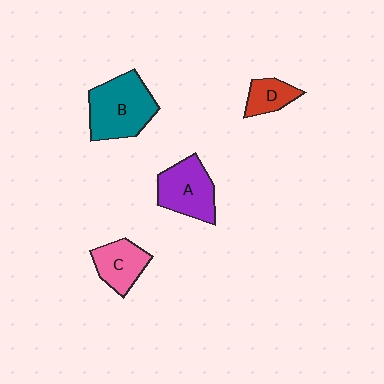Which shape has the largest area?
Shape B (teal).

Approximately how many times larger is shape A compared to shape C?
Approximately 1.3 times.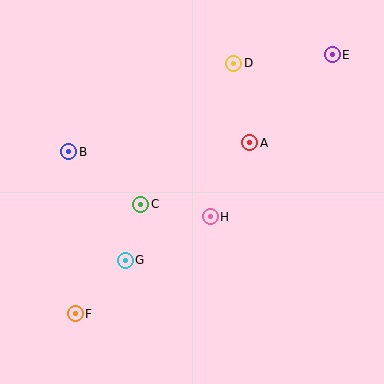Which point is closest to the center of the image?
Point H at (210, 217) is closest to the center.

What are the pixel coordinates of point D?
Point D is at (234, 63).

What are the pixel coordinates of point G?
Point G is at (125, 260).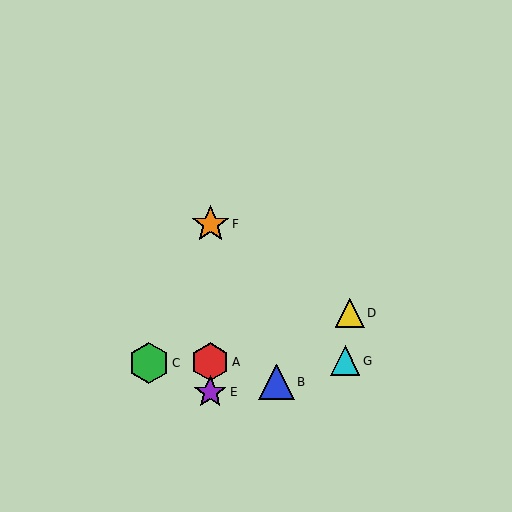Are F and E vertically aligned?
Yes, both are at x≈210.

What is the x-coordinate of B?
Object B is at x≈277.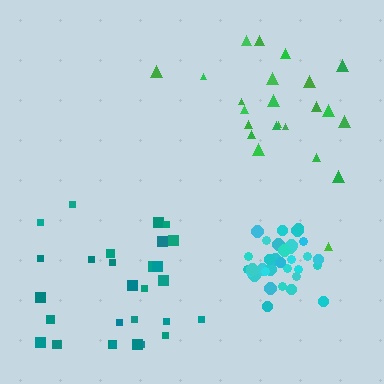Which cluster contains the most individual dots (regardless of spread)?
Cyan (34).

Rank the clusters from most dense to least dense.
cyan, green, teal.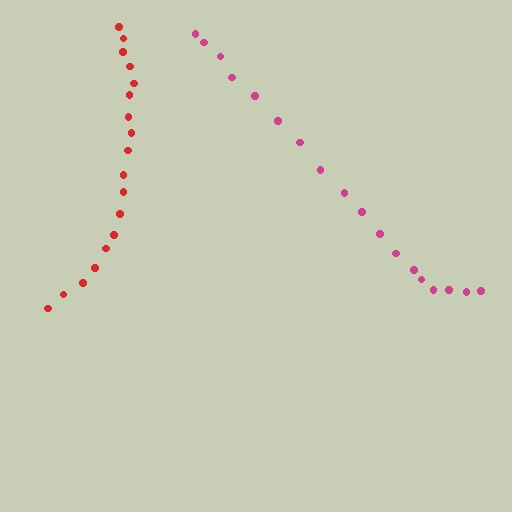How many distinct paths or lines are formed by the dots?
There are 2 distinct paths.